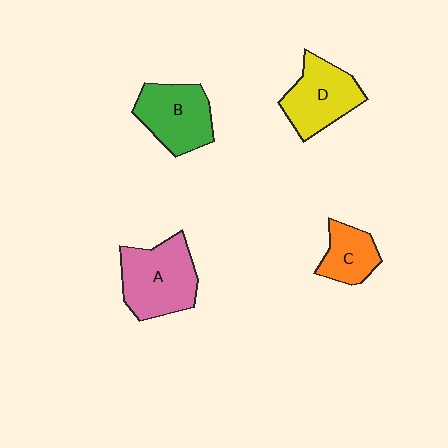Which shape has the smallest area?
Shape C (orange).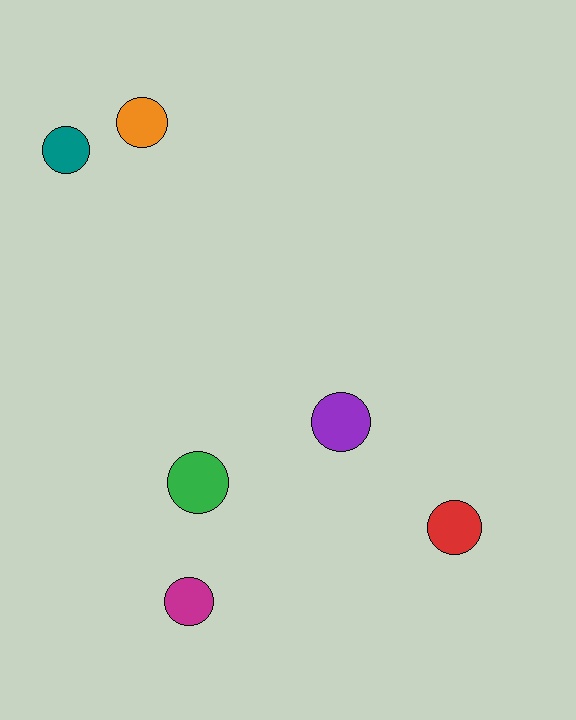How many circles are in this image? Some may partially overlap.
There are 6 circles.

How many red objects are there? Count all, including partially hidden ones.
There is 1 red object.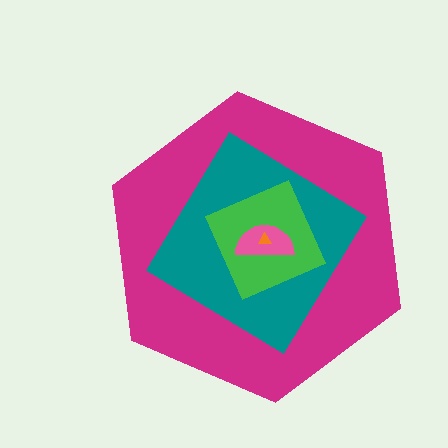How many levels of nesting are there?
5.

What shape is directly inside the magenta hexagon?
The teal diamond.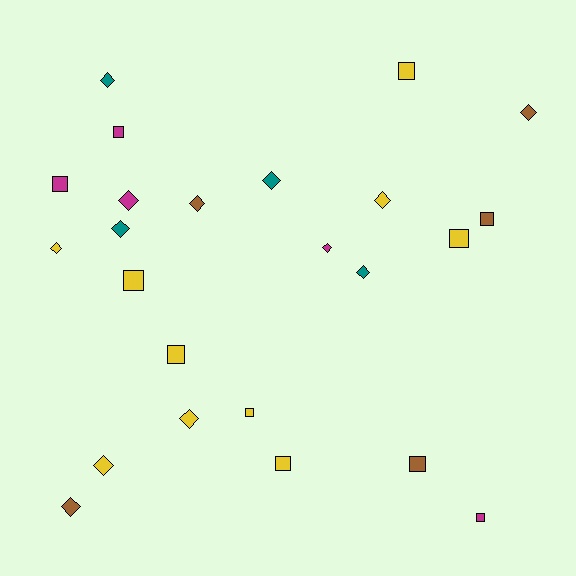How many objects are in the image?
There are 24 objects.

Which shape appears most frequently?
Diamond, with 13 objects.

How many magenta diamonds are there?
There are 2 magenta diamonds.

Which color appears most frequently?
Yellow, with 10 objects.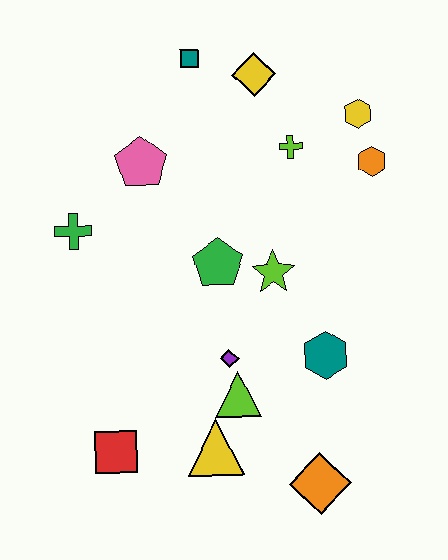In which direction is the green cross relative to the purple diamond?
The green cross is to the left of the purple diamond.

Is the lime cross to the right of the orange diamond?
No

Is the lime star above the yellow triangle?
Yes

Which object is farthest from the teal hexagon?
The teal square is farthest from the teal hexagon.